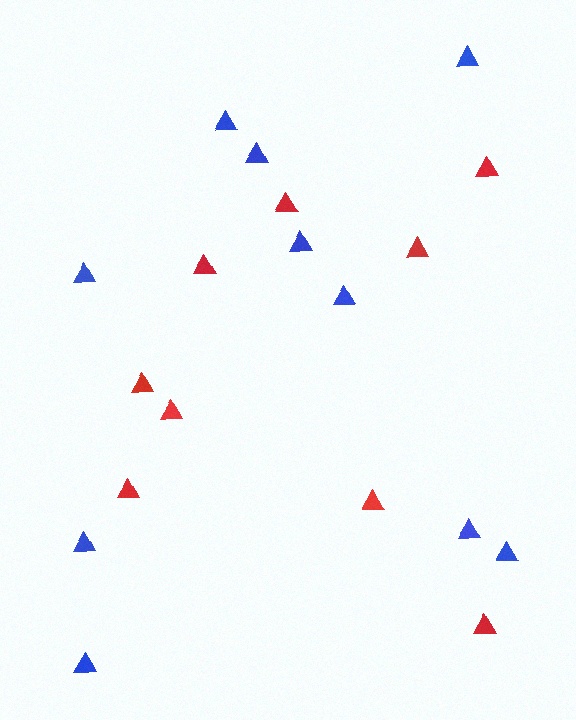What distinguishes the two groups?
There are 2 groups: one group of blue triangles (10) and one group of red triangles (9).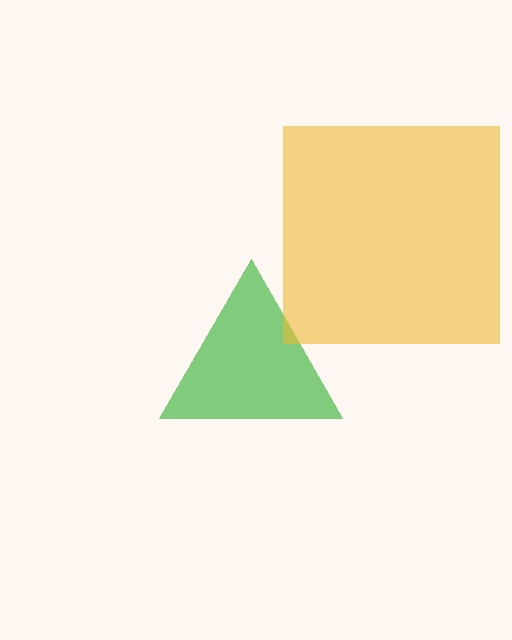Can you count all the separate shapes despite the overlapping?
Yes, there are 2 separate shapes.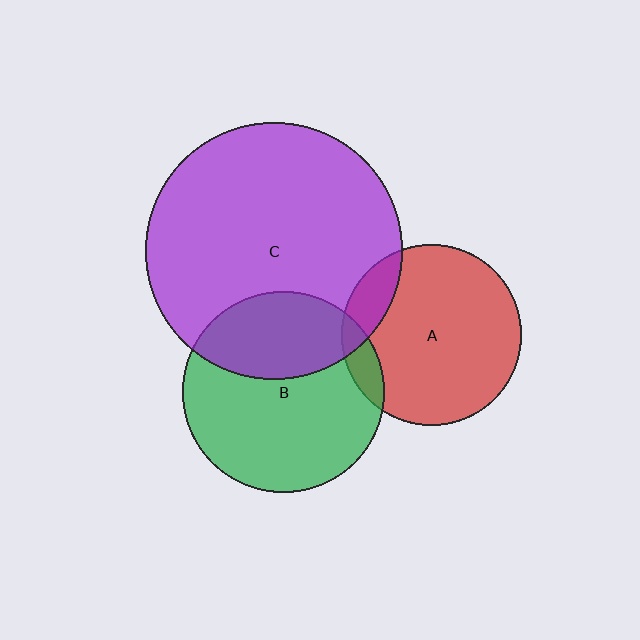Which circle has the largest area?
Circle C (purple).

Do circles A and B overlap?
Yes.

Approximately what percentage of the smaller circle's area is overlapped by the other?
Approximately 10%.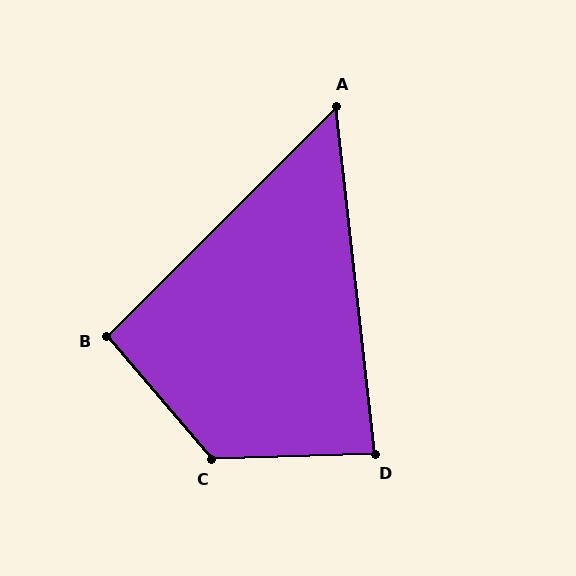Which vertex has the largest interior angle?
C, at approximately 129 degrees.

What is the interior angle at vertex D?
Approximately 85 degrees (approximately right).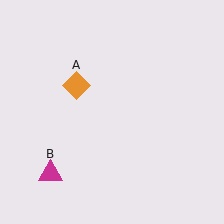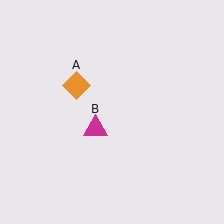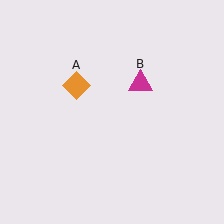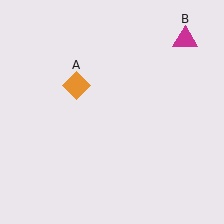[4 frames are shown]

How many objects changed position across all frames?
1 object changed position: magenta triangle (object B).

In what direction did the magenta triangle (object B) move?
The magenta triangle (object B) moved up and to the right.